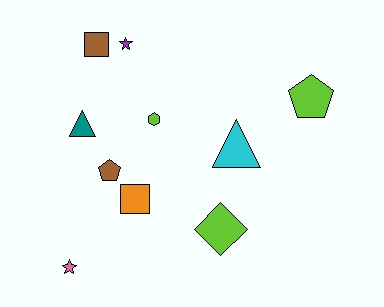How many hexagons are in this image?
There is 1 hexagon.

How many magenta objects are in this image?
There are no magenta objects.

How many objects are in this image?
There are 10 objects.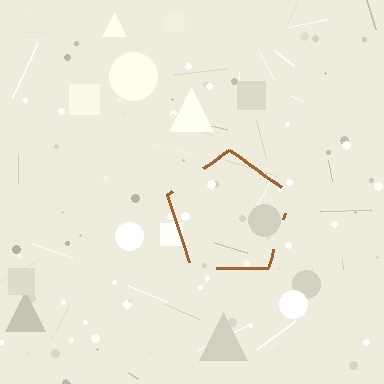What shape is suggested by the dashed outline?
The dashed outline suggests a pentagon.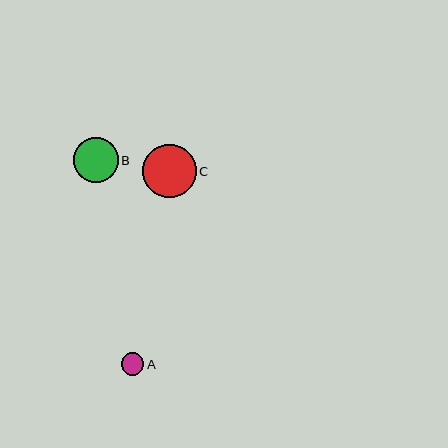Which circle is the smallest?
Circle A is the smallest with a size of approximately 23 pixels.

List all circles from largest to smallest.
From largest to smallest: C, B, A.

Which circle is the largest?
Circle C is the largest with a size of approximately 53 pixels.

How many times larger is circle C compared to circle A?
Circle C is approximately 2.3 times the size of circle A.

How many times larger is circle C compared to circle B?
Circle C is approximately 1.2 times the size of circle B.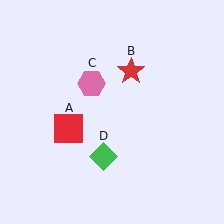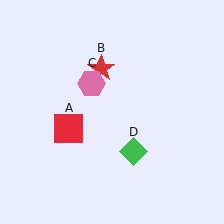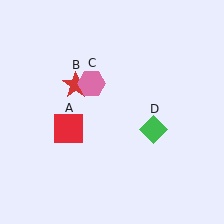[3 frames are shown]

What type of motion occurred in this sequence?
The red star (object B), green diamond (object D) rotated counterclockwise around the center of the scene.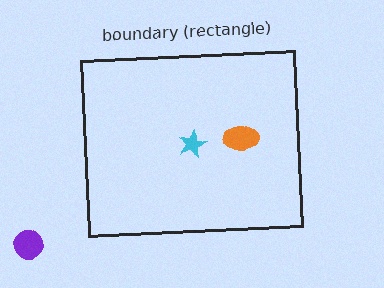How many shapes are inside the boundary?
2 inside, 1 outside.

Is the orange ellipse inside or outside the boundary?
Inside.